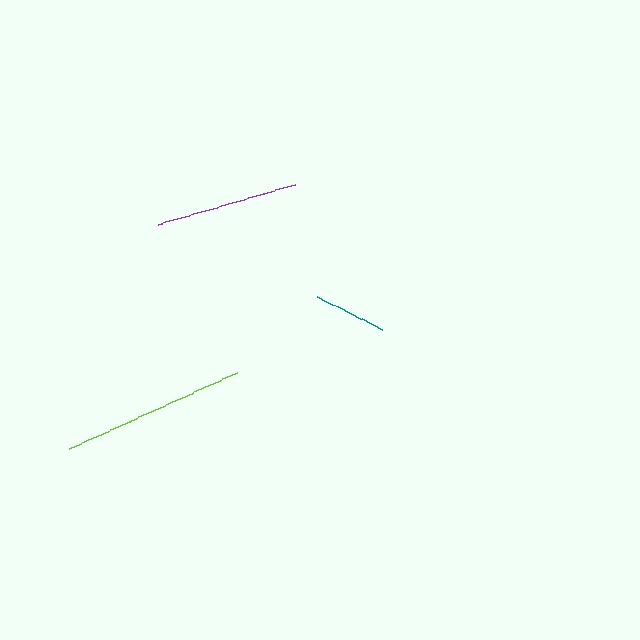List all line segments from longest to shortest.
From longest to shortest: lime, purple, teal.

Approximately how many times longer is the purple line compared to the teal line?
The purple line is approximately 2.0 times the length of the teal line.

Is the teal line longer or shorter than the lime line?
The lime line is longer than the teal line.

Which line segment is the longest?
The lime line is the longest at approximately 183 pixels.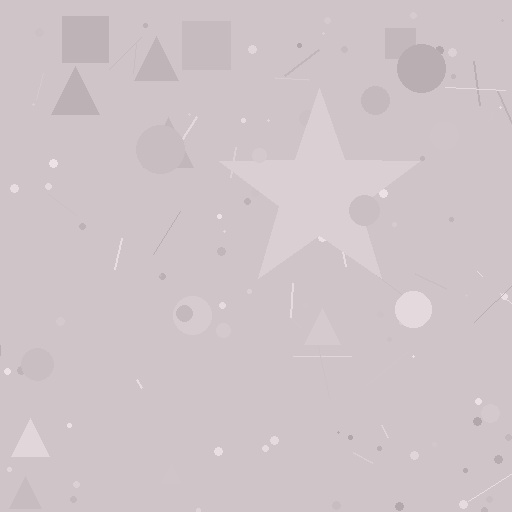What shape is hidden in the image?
A star is hidden in the image.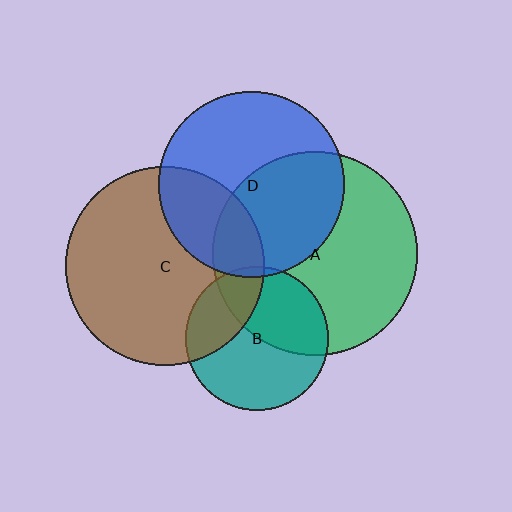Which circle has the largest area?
Circle A (green).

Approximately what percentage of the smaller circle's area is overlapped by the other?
Approximately 45%.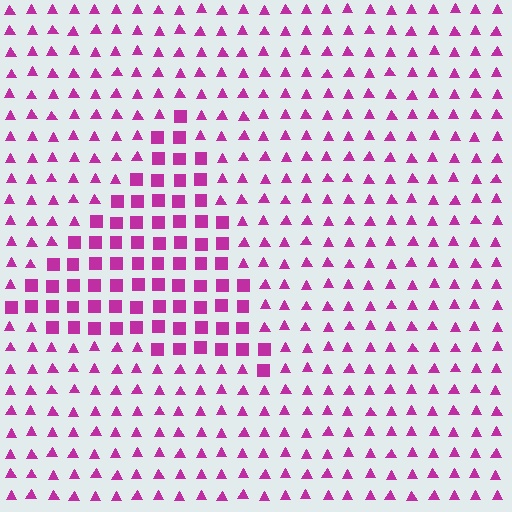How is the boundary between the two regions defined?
The boundary is defined by a change in element shape: squares inside vs. triangles outside. All elements share the same color and spacing.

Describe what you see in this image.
The image is filled with small magenta elements arranged in a uniform grid. A triangle-shaped region contains squares, while the surrounding area contains triangles. The boundary is defined purely by the change in element shape.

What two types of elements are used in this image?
The image uses squares inside the triangle region and triangles outside it.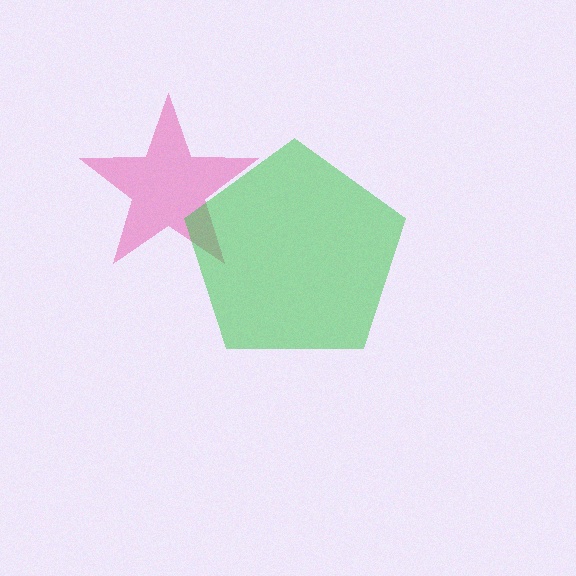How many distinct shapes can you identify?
There are 2 distinct shapes: a pink star, a green pentagon.